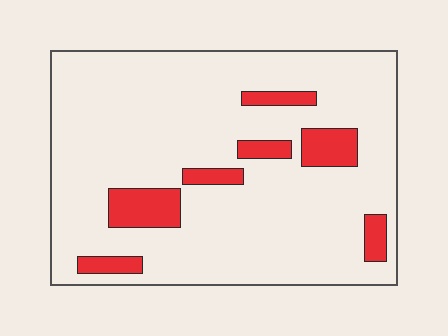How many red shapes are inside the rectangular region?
7.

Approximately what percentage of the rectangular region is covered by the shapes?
Approximately 15%.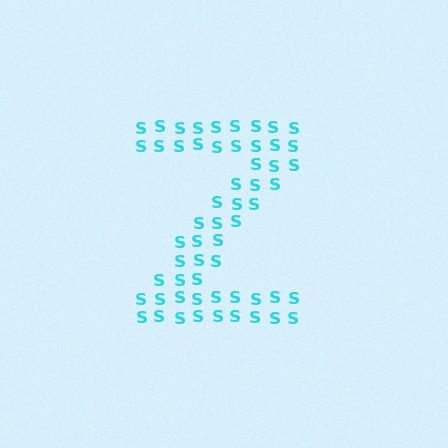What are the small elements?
The small elements are letter S's.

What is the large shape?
The large shape is the letter Z.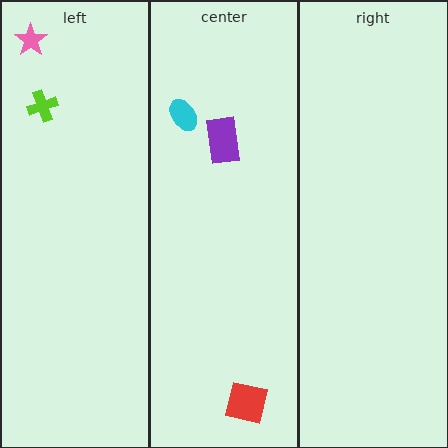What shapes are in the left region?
The lime cross, the pink star.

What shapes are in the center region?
The purple rectangle, the red square, the cyan ellipse.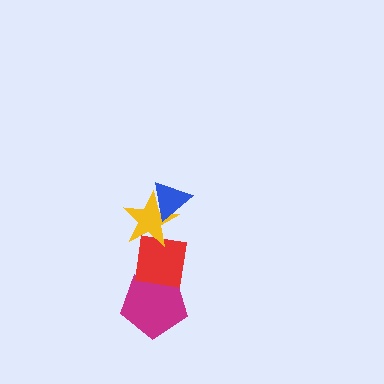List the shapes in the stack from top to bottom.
From top to bottom: the blue triangle, the yellow star, the red square, the magenta pentagon.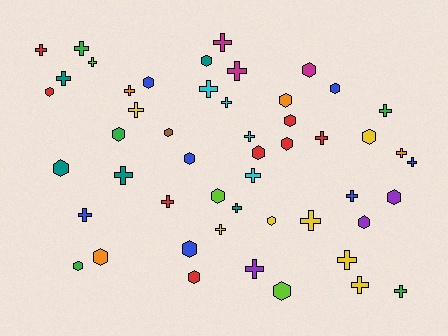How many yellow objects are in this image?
There are 7 yellow objects.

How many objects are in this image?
There are 50 objects.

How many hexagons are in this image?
There are 23 hexagons.